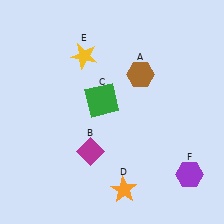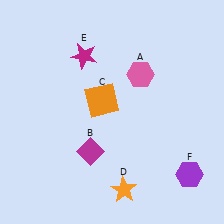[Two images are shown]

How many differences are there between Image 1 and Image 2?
There are 3 differences between the two images.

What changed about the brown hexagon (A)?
In Image 1, A is brown. In Image 2, it changed to pink.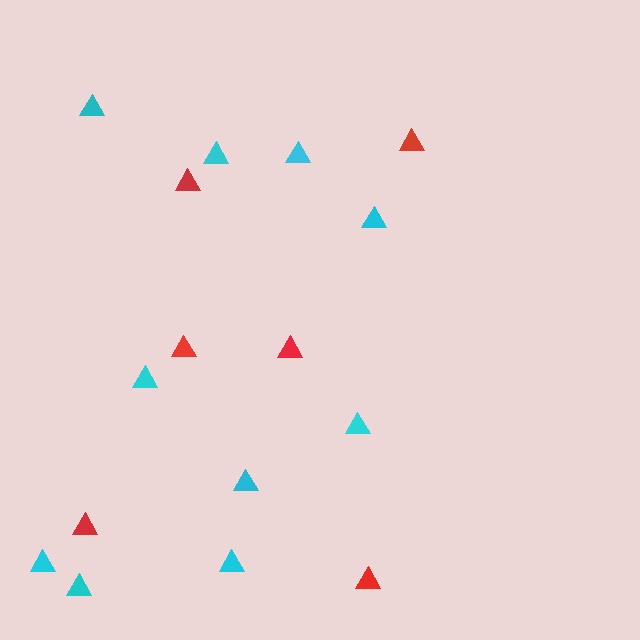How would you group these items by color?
There are 2 groups: one group of cyan triangles (10) and one group of red triangles (6).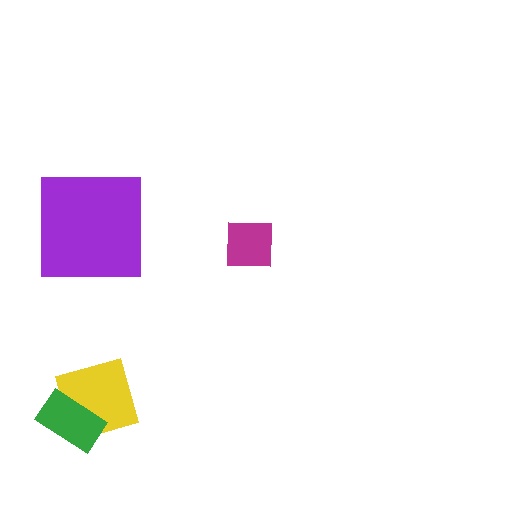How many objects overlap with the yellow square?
1 object overlaps with the yellow square.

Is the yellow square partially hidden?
Yes, it is partially covered by another shape.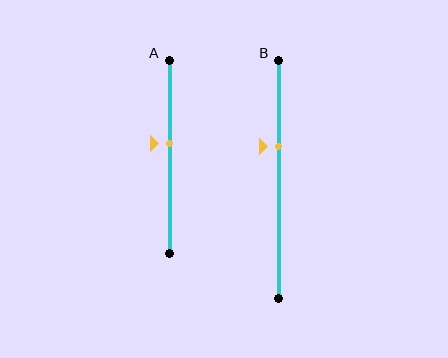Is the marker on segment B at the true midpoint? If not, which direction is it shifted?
No, the marker on segment B is shifted upward by about 14% of the segment length.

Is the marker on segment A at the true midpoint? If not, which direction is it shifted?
No, the marker on segment A is shifted upward by about 7% of the segment length.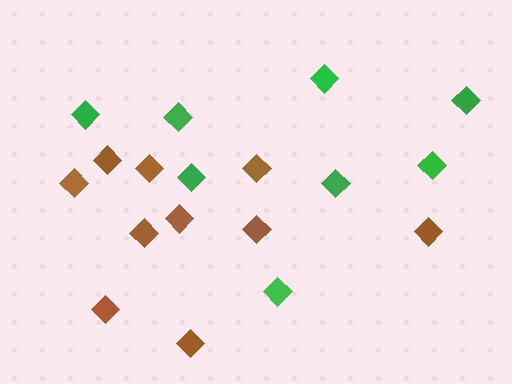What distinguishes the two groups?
There are 2 groups: one group of green diamonds (8) and one group of brown diamonds (10).